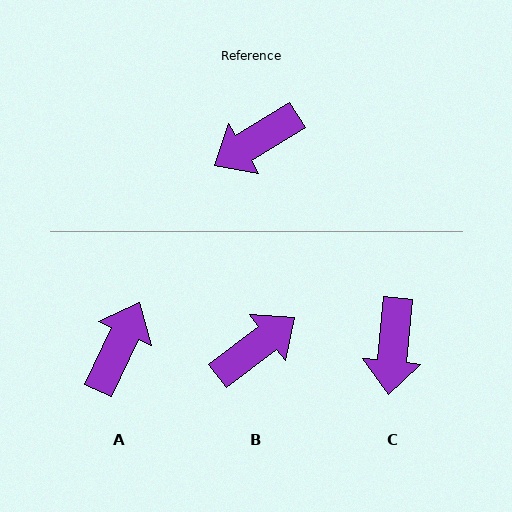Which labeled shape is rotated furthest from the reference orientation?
B, about 174 degrees away.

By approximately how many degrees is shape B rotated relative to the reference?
Approximately 174 degrees clockwise.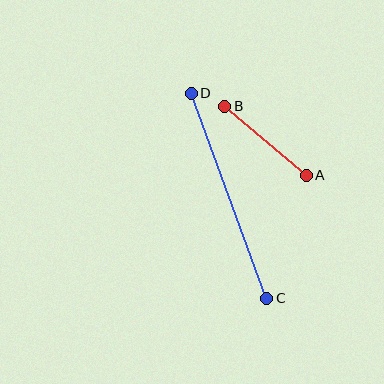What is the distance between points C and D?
The distance is approximately 219 pixels.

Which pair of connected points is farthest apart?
Points C and D are farthest apart.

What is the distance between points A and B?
The distance is approximately 107 pixels.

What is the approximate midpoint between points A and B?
The midpoint is at approximately (265, 141) pixels.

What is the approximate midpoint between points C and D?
The midpoint is at approximately (229, 196) pixels.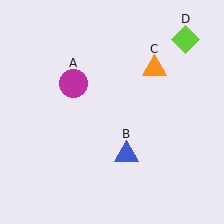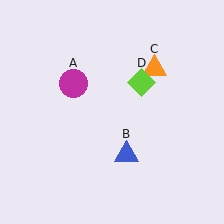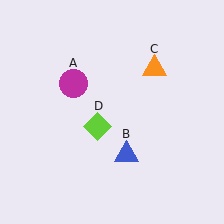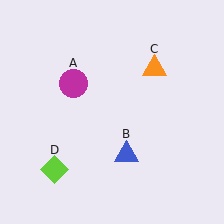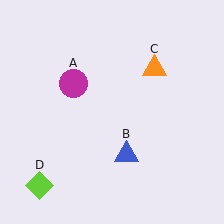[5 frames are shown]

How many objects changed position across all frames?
1 object changed position: lime diamond (object D).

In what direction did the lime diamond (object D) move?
The lime diamond (object D) moved down and to the left.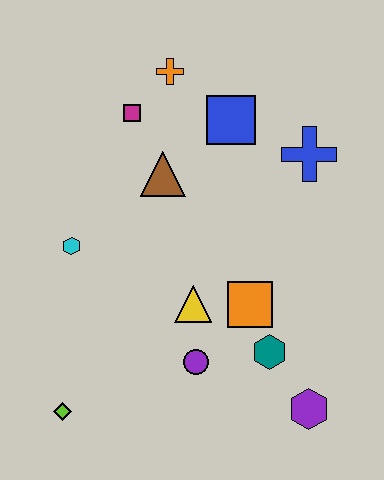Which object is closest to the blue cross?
The blue square is closest to the blue cross.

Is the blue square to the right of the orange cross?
Yes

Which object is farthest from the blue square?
The lime diamond is farthest from the blue square.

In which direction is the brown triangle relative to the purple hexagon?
The brown triangle is above the purple hexagon.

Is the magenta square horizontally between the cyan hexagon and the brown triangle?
Yes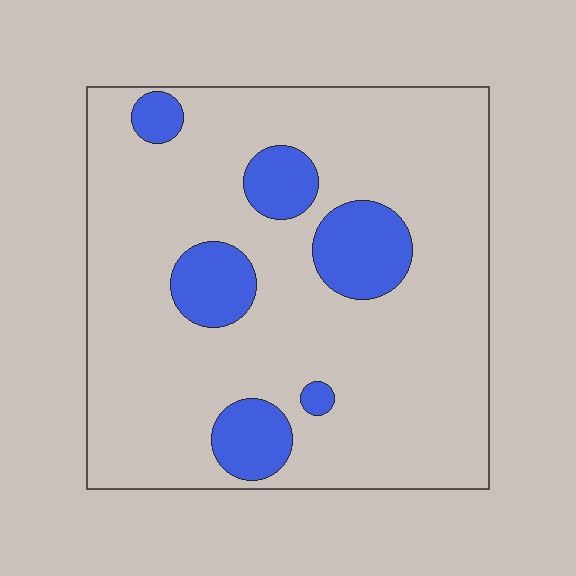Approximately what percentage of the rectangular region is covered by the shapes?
Approximately 15%.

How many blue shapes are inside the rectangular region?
6.